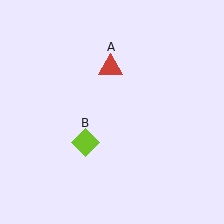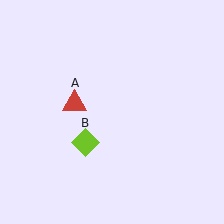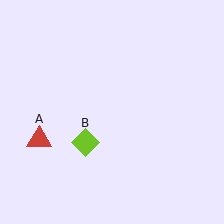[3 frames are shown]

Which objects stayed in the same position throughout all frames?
Lime diamond (object B) remained stationary.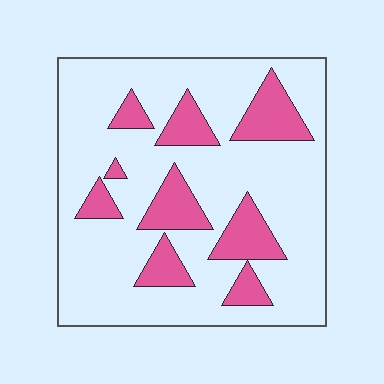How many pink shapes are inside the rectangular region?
9.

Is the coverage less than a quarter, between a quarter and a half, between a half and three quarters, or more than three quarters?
Less than a quarter.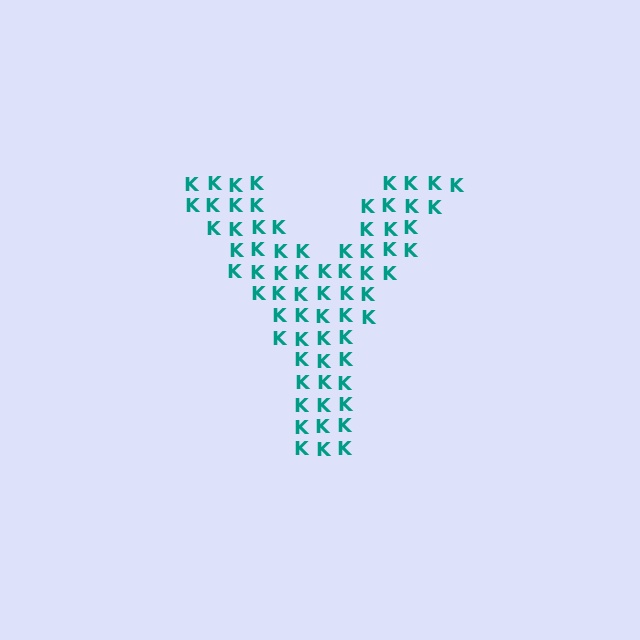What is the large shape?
The large shape is the letter Y.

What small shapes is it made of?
It is made of small letter K's.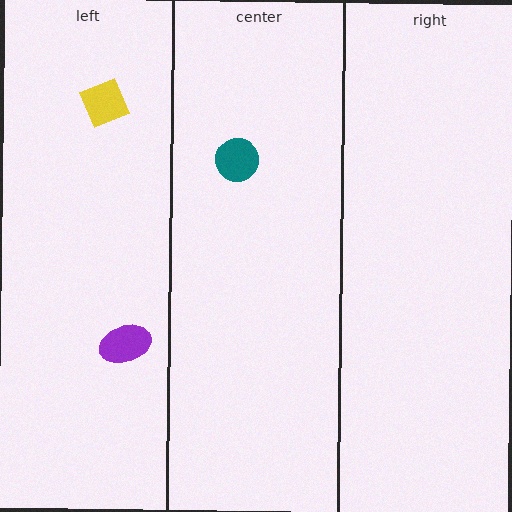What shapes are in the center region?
The teal circle.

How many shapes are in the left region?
2.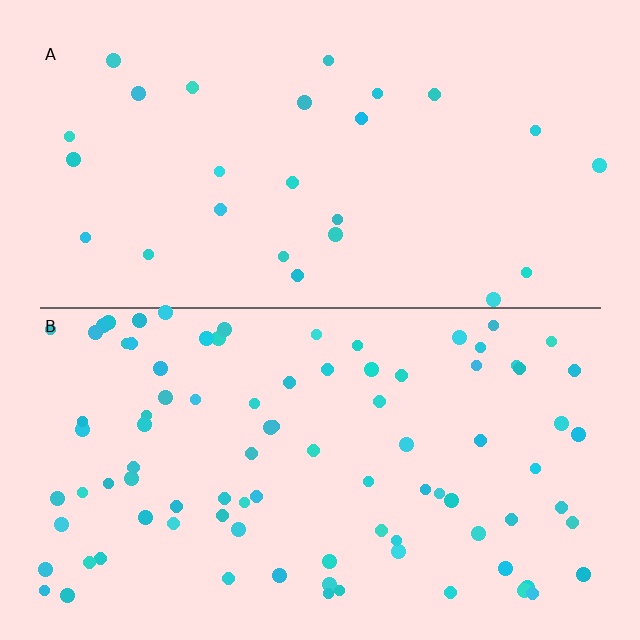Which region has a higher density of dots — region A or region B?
B (the bottom).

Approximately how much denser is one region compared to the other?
Approximately 3.4× — region B over region A.